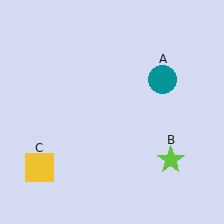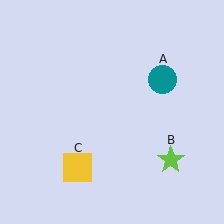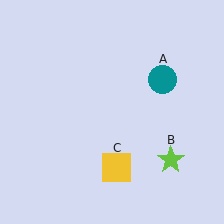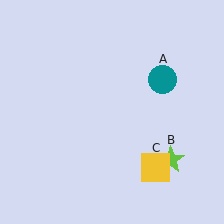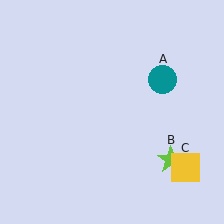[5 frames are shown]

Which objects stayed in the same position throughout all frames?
Teal circle (object A) and lime star (object B) remained stationary.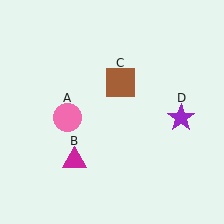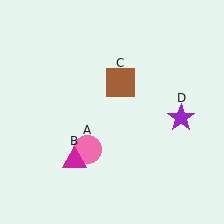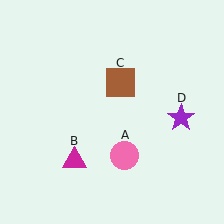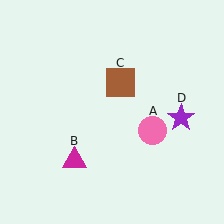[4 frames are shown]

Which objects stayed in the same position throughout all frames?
Magenta triangle (object B) and brown square (object C) and purple star (object D) remained stationary.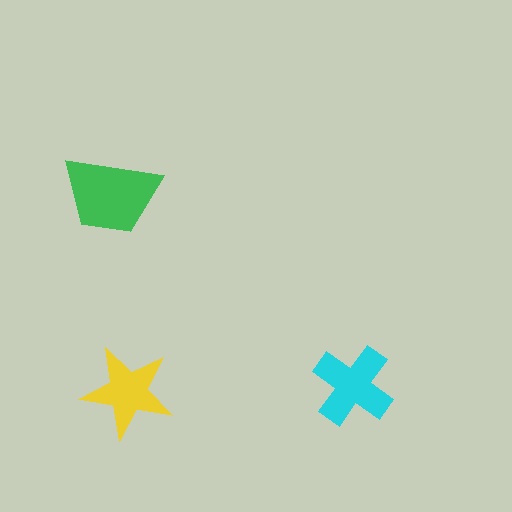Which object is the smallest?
The yellow star.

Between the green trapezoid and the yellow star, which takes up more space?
The green trapezoid.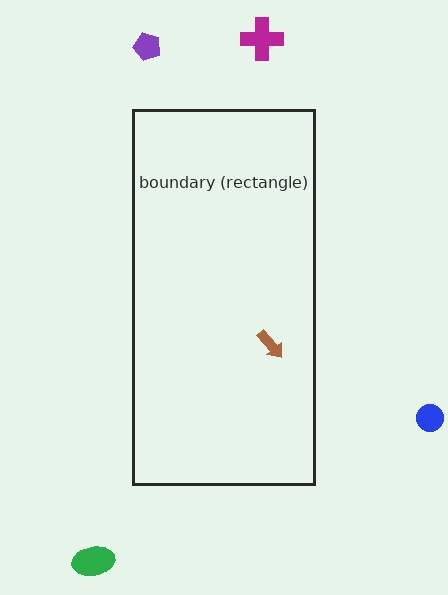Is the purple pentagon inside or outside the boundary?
Outside.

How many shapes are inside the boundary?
1 inside, 4 outside.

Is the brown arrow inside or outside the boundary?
Inside.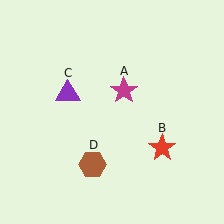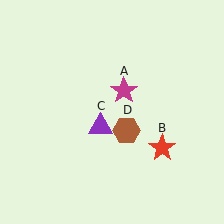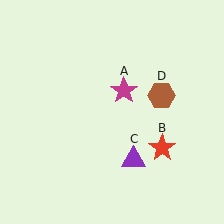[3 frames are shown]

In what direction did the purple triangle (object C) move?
The purple triangle (object C) moved down and to the right.